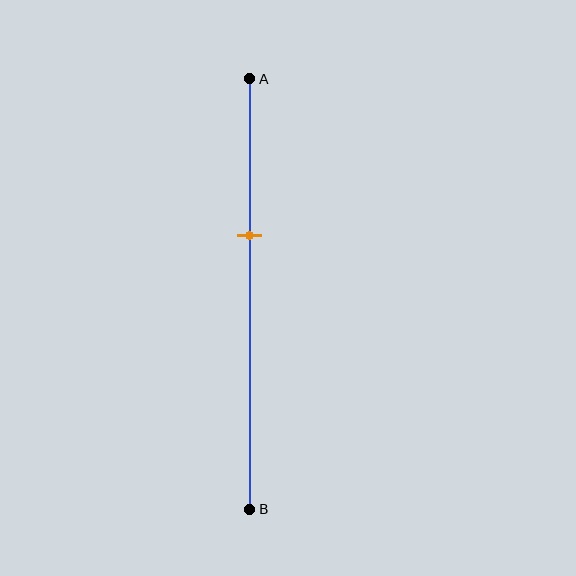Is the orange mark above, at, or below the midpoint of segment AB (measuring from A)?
The orange mark is above the midpoint of segment AB.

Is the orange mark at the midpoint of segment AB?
No, the mark is at about 35% from A, not at the 50% midpoint.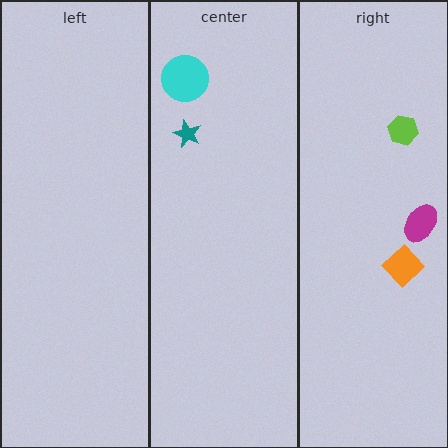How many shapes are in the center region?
2.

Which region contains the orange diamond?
The right region.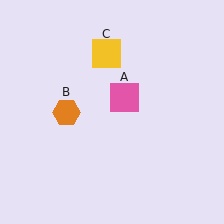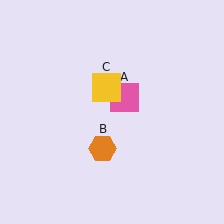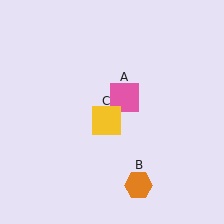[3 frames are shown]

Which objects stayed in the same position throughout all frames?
Pink square (object A) remained stationary.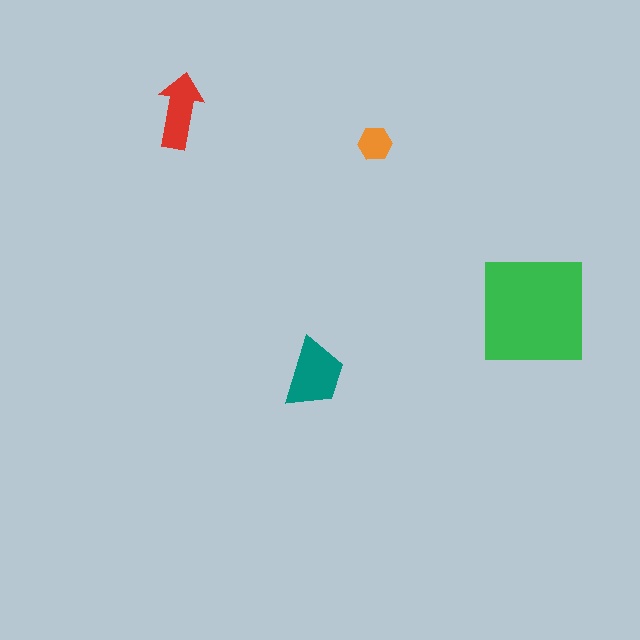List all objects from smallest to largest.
The orange hexagon, the red arrow, the teal trapezoid, the green square.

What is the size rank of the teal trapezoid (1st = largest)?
2nd.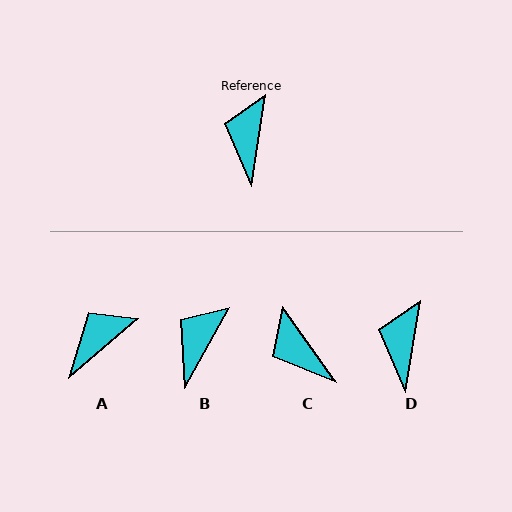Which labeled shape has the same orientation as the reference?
D.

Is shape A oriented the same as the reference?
No, it is off by about 40 degrees.